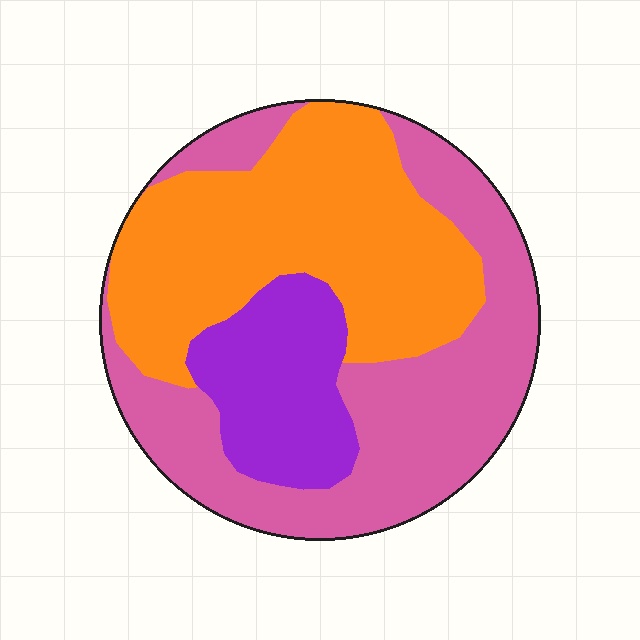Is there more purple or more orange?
Orange.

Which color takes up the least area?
Purple, at roughly 15%.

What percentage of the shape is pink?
Pink takes up about two fifths (2/5) of the shape.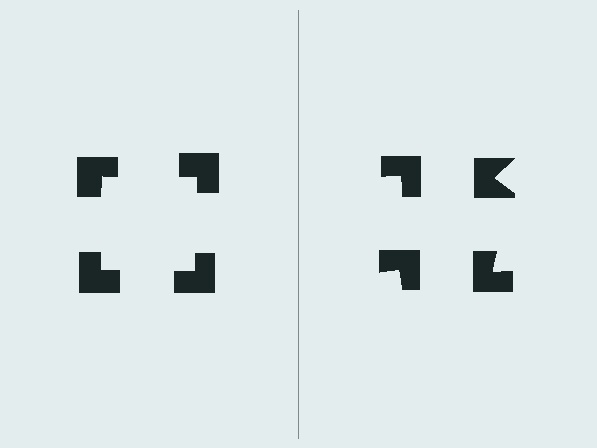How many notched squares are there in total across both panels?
8 — 4 on each side.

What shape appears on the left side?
An illusory square.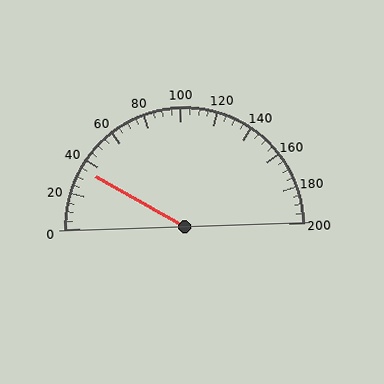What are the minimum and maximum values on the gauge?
The gauge ranges from 0 to 200.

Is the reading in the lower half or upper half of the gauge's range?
The reading is in the lower half of the range (0 to 200).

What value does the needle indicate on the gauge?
The needle indicates approximately 35.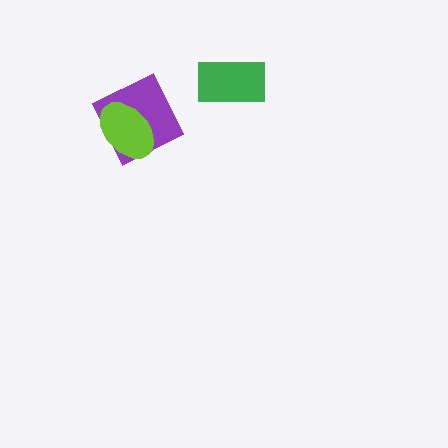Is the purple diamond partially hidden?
Yes, it is partially covered by another shape.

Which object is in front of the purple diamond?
The lime ellipse is in front of the purple diamond.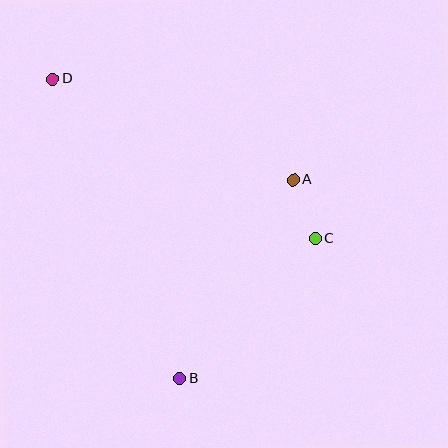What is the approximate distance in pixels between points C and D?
The distance between C and D is approximately 307 pixels.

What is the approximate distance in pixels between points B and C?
The distance between B and C is approximately 195 pixels.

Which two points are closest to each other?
Points A and C are closest to each other.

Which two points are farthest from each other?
Points B and D are farthest from each other.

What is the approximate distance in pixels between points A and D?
The distance between A and D is approximately 261 pixels.